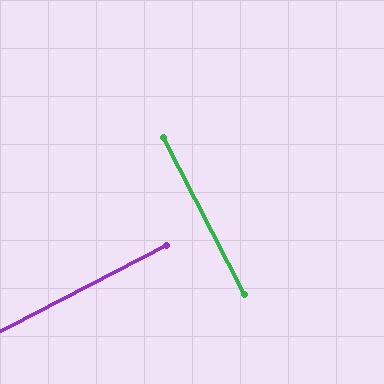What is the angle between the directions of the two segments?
Approximately 90 degrees.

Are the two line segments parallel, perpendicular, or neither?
Perpendicular — they meet at approximately 90°.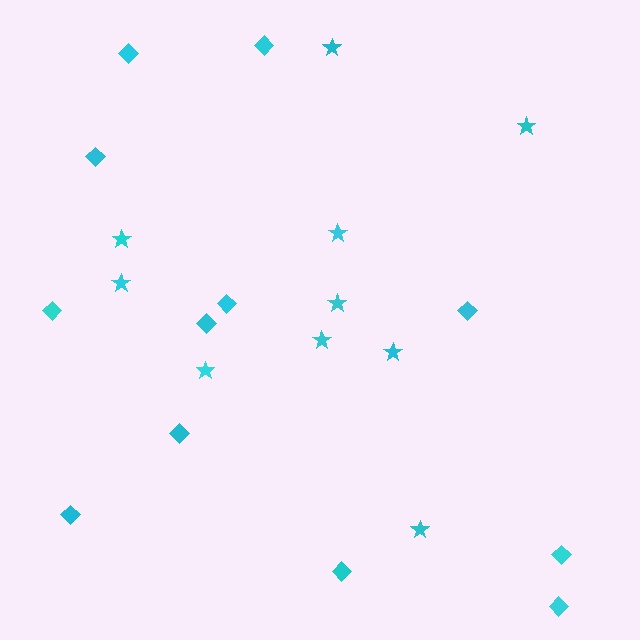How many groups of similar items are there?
There are 2 groups: one group of stars (10) and one group of diamonds (12).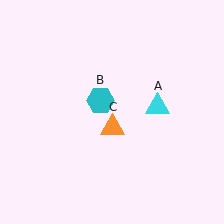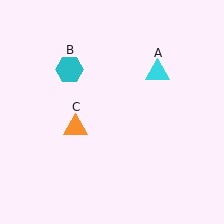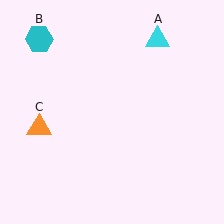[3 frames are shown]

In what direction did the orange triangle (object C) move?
The orange triangle (object C) moved left.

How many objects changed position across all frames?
3 objects changed position: cyan triangle (object A), cyan hexagon (object B), orange triangle (object C).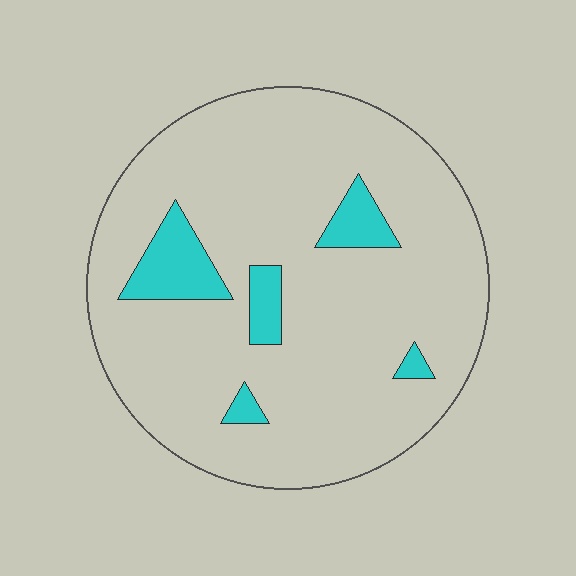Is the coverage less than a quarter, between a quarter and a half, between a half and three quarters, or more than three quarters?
Less than a quarter.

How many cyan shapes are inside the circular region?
5.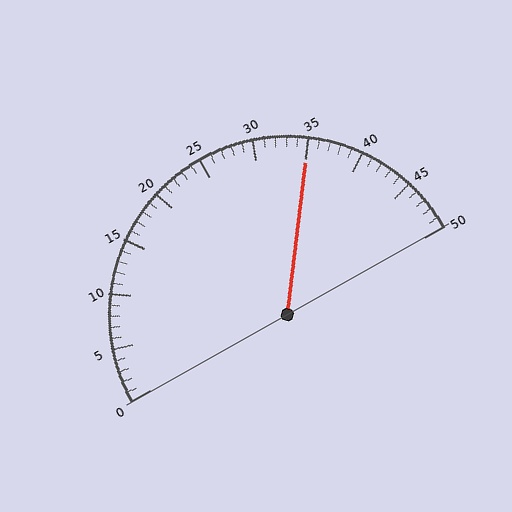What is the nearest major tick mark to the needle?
The nearest major tick mark is 35.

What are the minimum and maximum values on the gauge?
The gauge ranges from 0 to 50.